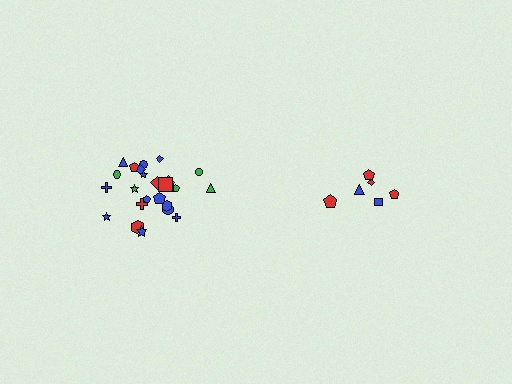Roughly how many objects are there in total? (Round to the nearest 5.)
Roughly 30 objects in total.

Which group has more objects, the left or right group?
The left group.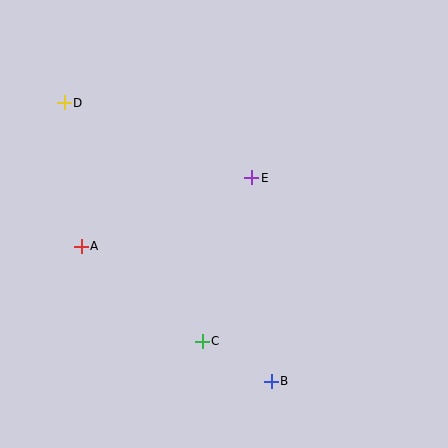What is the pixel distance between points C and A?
The distance between C and A is 153 pixels.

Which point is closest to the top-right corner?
Point E is closest to the top-right corner.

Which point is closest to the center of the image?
Point E at (252, 178) is closest to the center.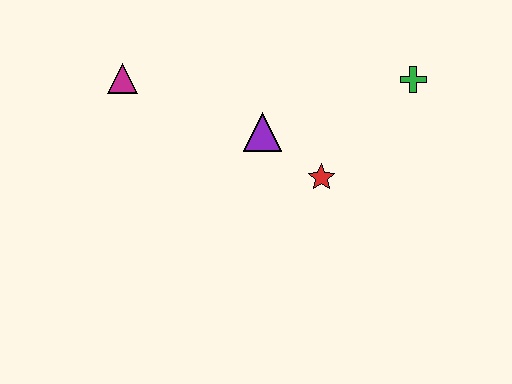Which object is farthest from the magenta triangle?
The green cross is farthest from the magenta triangle.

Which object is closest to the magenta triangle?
The purple triangle is closest to the magenta triangle.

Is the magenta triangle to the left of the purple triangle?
Yes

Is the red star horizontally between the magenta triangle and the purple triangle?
No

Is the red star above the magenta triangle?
No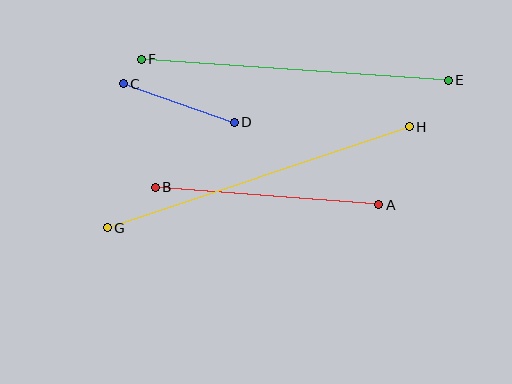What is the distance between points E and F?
The distance is approximately 308 pixels.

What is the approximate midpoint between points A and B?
The midpoint is at approximately (267, 196) pixels.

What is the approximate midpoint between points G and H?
The midpoint is at approximately (258, 177) pixels.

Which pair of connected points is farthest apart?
Points G and H are farthest apart.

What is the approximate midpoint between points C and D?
The midpoint is at approximately (179, 103) pixels.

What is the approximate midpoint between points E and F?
The midpoint is at approximately (295, 70) pixels.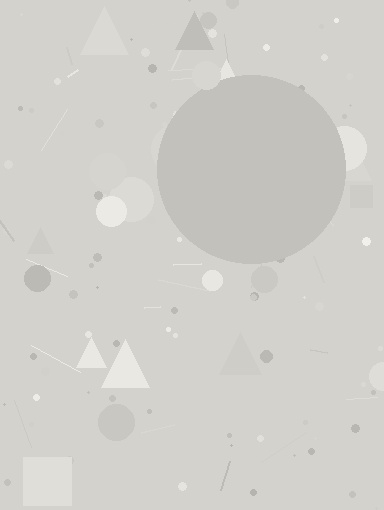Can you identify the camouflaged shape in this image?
The camouflaged shape is a circle.